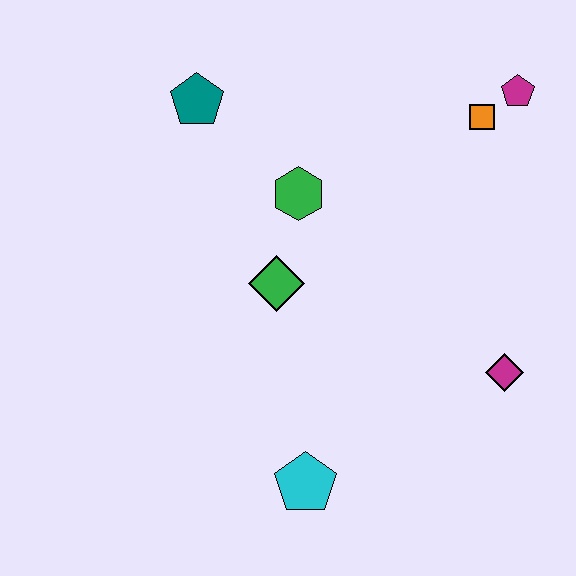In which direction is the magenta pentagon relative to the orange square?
The magenta pentagon is to the right of the orange square.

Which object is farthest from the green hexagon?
The cyan pentagon is farthest from the green hexagon.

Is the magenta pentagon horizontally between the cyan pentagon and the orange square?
No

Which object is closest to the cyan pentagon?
The green diamond is closest to the cyan pentagon.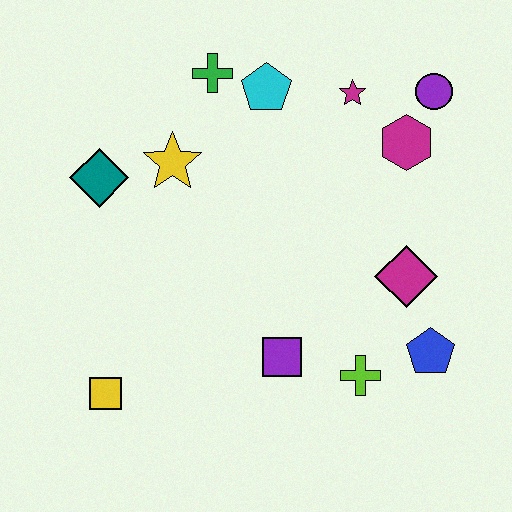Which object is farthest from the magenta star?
The yellow square is farthest from the magenta star.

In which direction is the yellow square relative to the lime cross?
The yellow square is to the left of the lime cross.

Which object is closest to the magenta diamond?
The blue pentagon is closest to the magenta diamond.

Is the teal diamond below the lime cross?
No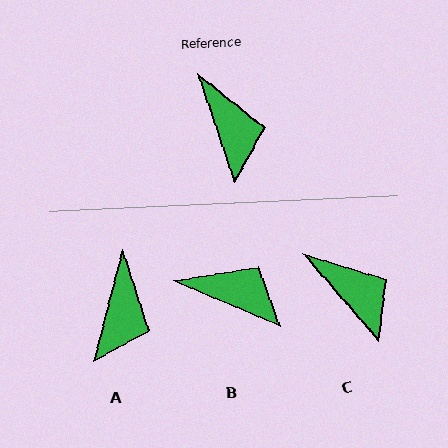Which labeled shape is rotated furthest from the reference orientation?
B, about 48 degrees away.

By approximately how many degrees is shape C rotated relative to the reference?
Approximately 22 degrees counter-clockwise.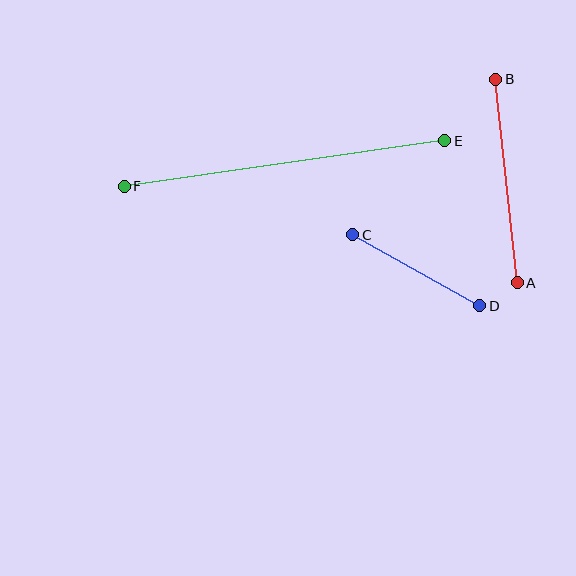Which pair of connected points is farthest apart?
Points E and F are farthest apart.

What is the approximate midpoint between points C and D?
The midpoint is at approximately (416, 270) pixels.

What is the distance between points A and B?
The distance is approximately 205 pixels.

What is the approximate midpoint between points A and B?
The midpoint is at approximately (506, 181) pixels.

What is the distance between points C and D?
The distance is approximately 145 pixels.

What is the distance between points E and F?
The distance is approximately 324 pixels.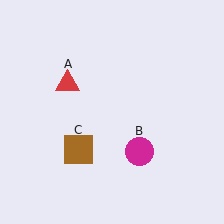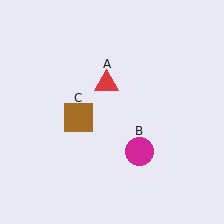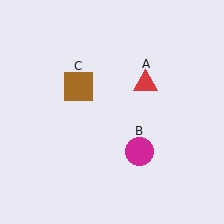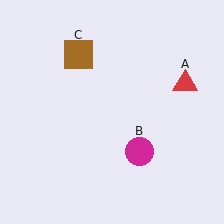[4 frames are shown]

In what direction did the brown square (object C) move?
The brown square (object C) moved up.